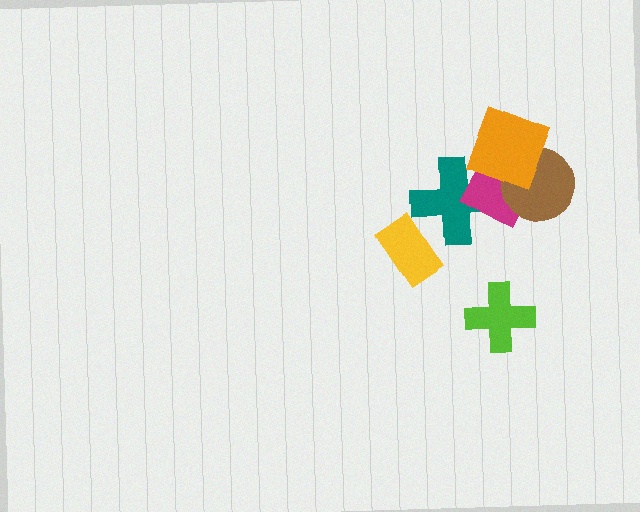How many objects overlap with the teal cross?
2 objects overlap with the teal cross.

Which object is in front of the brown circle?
The orange square is in front of the brown circle.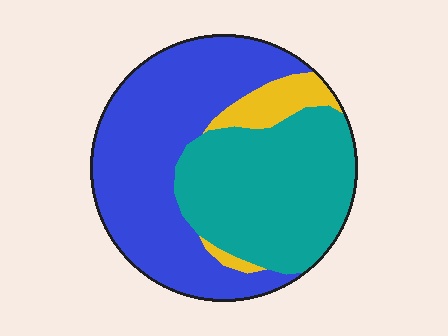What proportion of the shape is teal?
Teal takes up about two fifths (2/5) of the shape.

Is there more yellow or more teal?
Teal.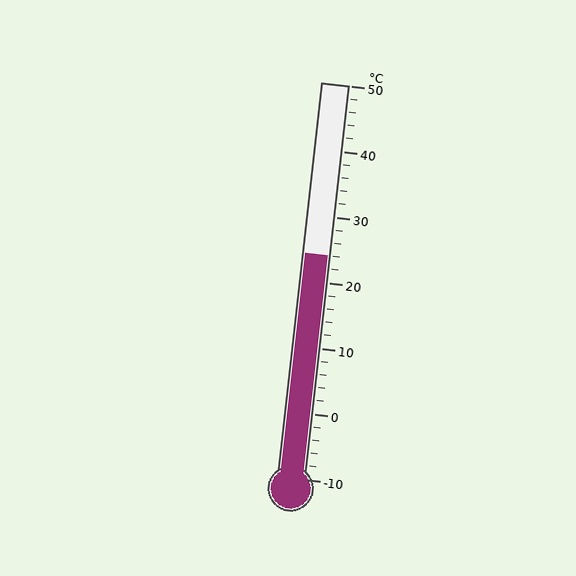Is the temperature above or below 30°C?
The temperature is below 30°C.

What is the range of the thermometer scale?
The thermometer scale ranges from -10°C to 50°C.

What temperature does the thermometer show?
The thermometer shows approximately 24°C.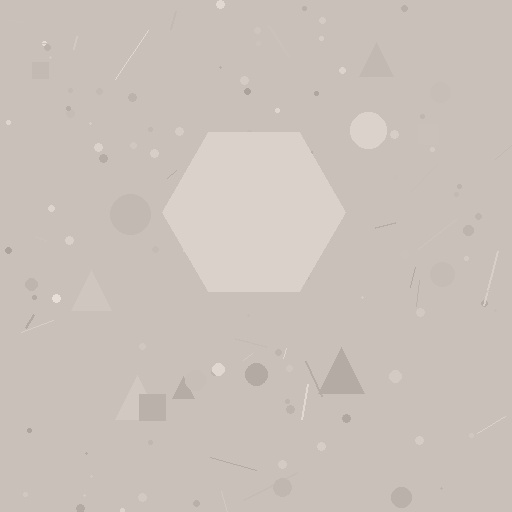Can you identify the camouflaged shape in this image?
The camouflaged shape is a hexagon.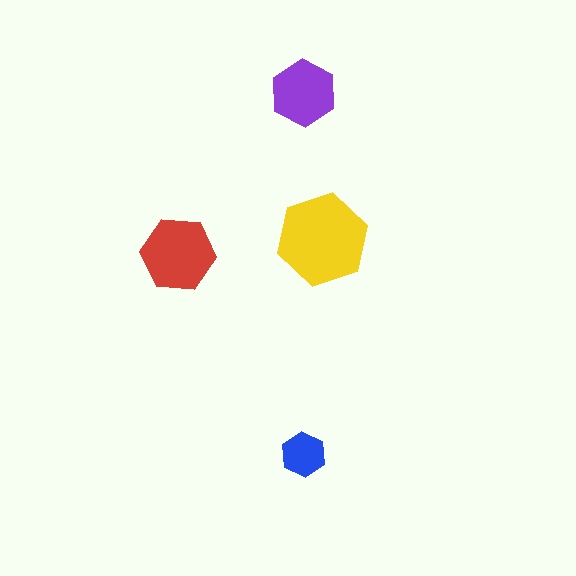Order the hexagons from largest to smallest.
the yellow one, the red one, the purple one, the blue one.